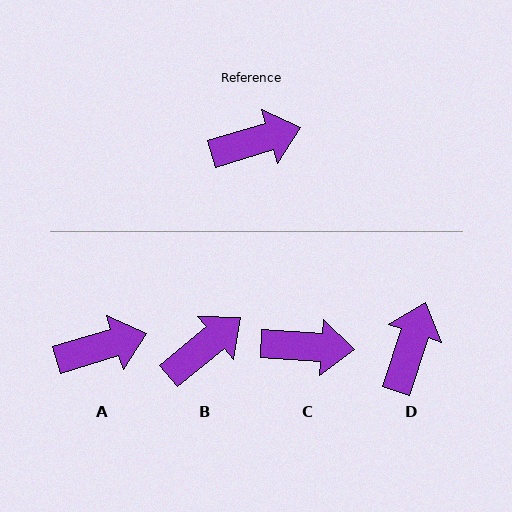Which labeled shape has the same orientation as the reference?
A.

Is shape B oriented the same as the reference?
No, it is off by about 22 degrees.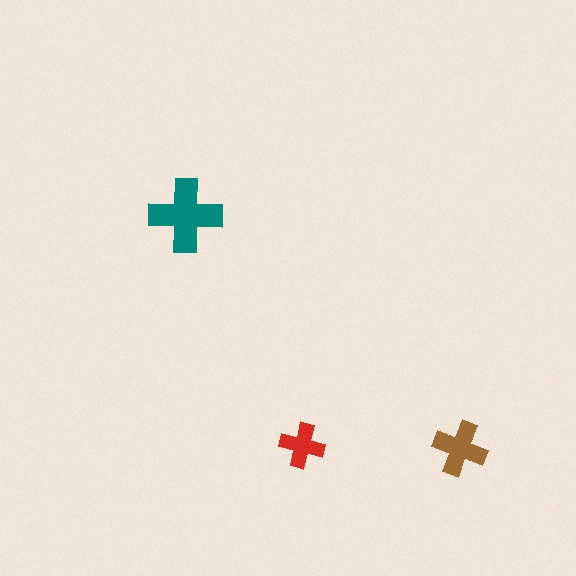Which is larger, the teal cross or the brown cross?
The teal one.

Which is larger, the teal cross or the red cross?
The teal one.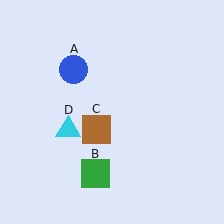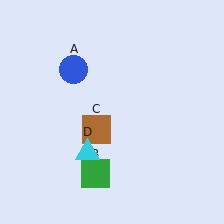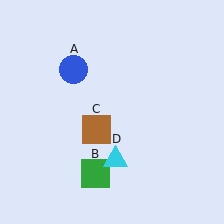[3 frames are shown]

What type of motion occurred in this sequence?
The cyan triangle (object D) rotated counterclockwise around the center of the scene.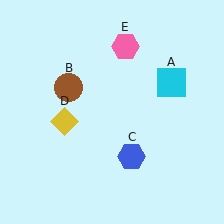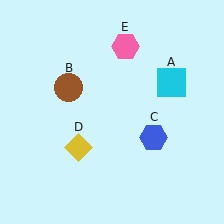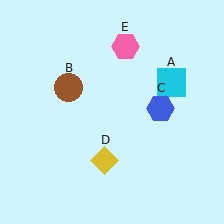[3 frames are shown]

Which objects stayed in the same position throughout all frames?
Cyan square (object A) and brown circle (object B) and pink hexagon (object E) remained stationary.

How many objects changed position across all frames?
2 objects changed position: blue hexagon (object C), yellow diamond (object D).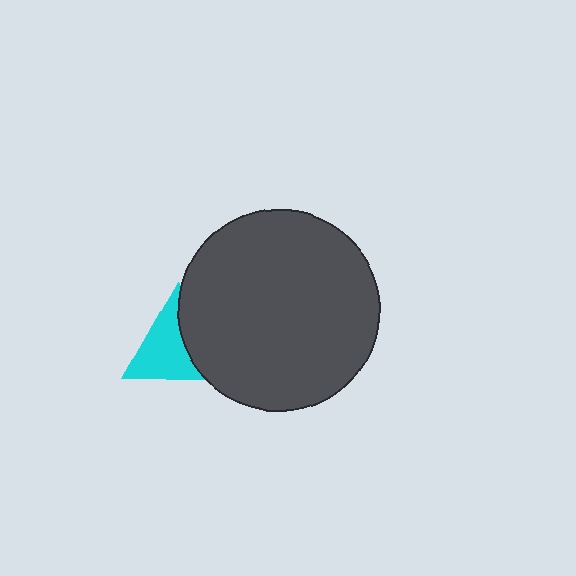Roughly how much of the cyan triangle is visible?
About half of it is visible (roughly 61%).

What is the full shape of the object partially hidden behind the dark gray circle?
The partially hidden object is a cyan triangle.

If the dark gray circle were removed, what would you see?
You would see the complete cyan triangle.